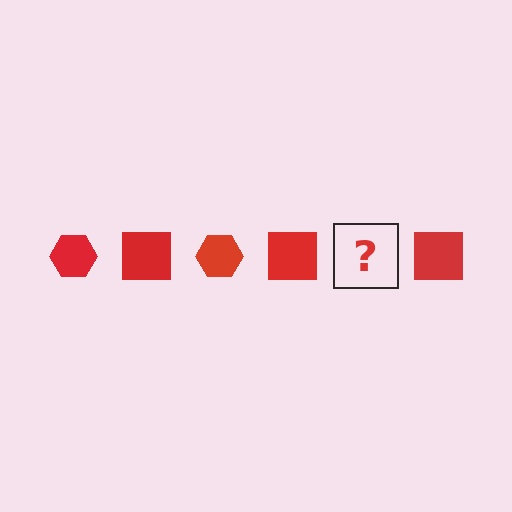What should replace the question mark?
The question mark should be replaced with a red hexagon.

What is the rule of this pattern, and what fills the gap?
The rule is that the pattern cycles through hexagon, square shapes in red. The gap should be filled with a red hexagon.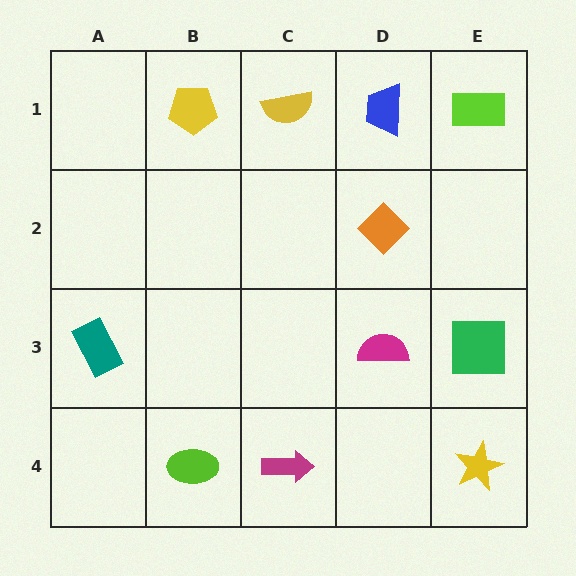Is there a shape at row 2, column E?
No, that cell is empty.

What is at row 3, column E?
A green square.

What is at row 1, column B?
A yellow pentagon.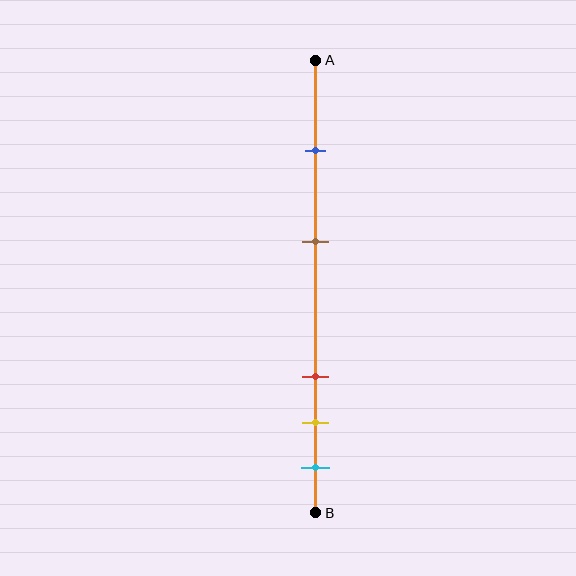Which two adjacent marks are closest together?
The yellow and cyan marks are the closest adjacent pair.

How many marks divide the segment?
There are 5 marks dividing the segment.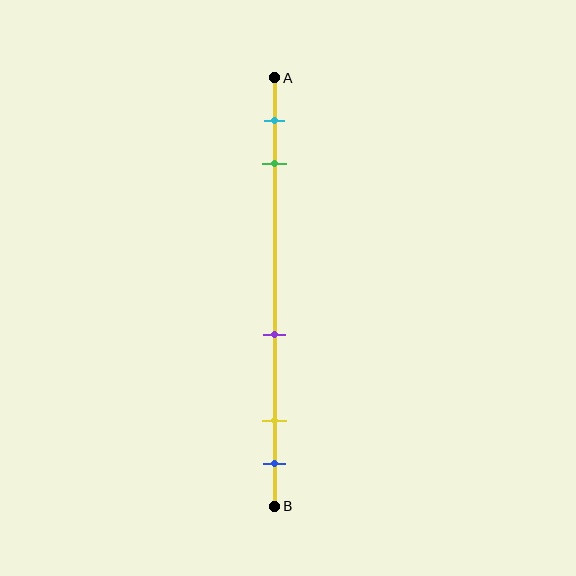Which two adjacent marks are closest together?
The yellow and blue marks are the closest adjacent pair.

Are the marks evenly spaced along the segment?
No, the marks are not evenly spaced.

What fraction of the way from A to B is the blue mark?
The blue mark is approximately 90% (0.9) of the way from A to B.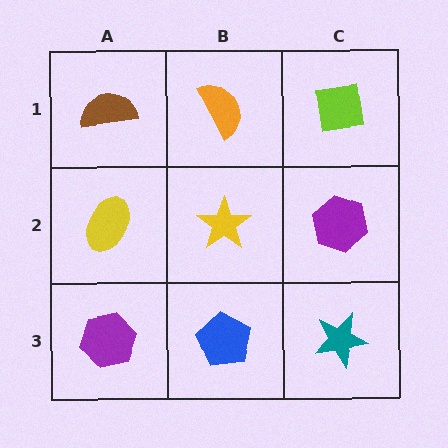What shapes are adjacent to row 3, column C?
A purple hexagon (row 2, column C), a blue pentagon (row 3, column B).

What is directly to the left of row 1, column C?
An orange semicircle.